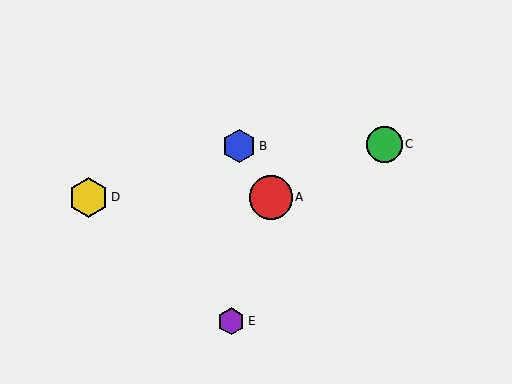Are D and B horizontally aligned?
No, D is at y≈197 and B is at y≈146.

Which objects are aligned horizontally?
Objects A, D are aligned horizontally.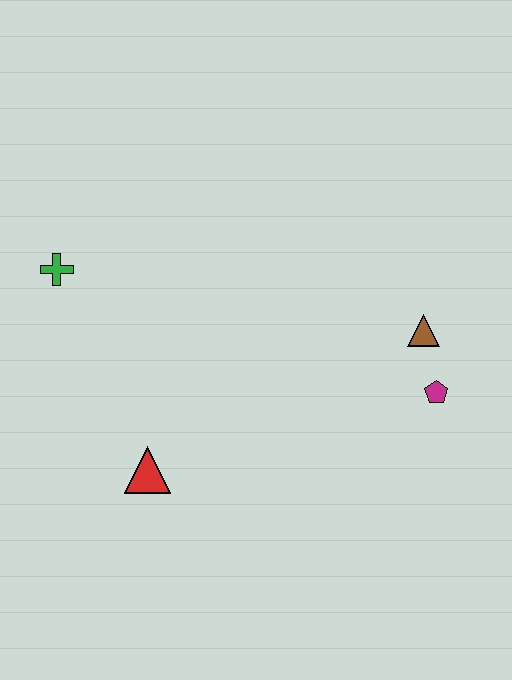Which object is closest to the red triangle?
The green cross is closest to the red triangle.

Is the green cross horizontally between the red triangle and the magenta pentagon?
No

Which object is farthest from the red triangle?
The brown triangle is farthest from the red triangle.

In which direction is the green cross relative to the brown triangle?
The green cross is to the left of the brown triangle.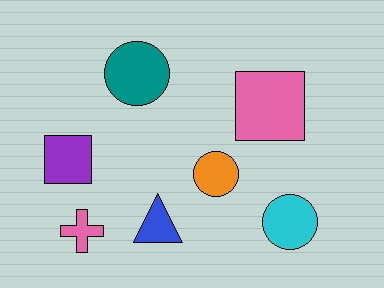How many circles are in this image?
There are 3 circles.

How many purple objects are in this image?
There is 1 purple object.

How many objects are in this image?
There are 7 objects.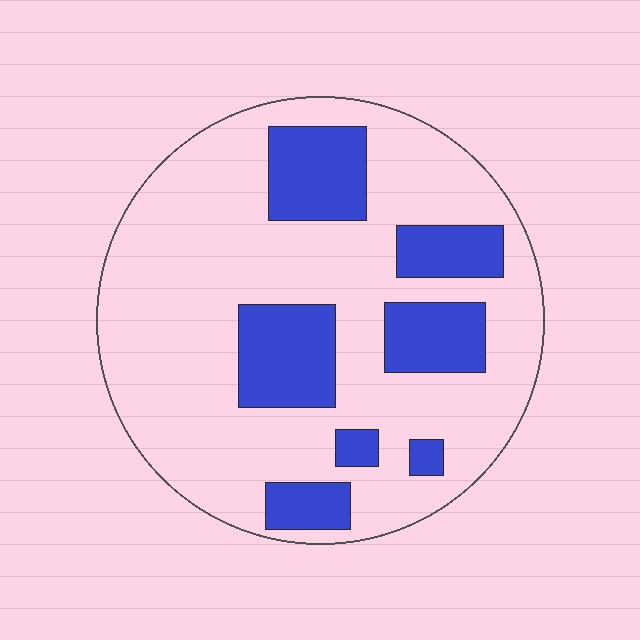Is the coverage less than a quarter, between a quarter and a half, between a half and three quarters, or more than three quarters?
Between a quarter and a half.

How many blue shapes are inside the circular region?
7.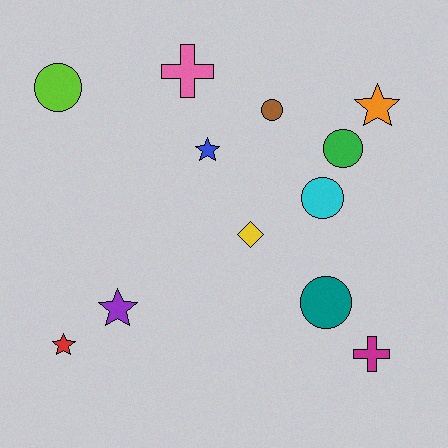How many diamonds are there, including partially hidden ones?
There is 1 diamond.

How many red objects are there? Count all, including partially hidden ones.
There is 1 red object.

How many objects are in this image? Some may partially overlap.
There are 12 objects.